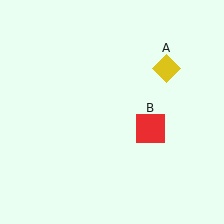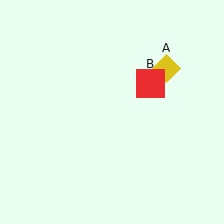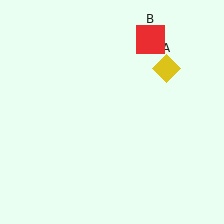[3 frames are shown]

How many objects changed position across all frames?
1 object changed position: red square (object B).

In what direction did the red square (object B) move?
The red square (object B) moved up.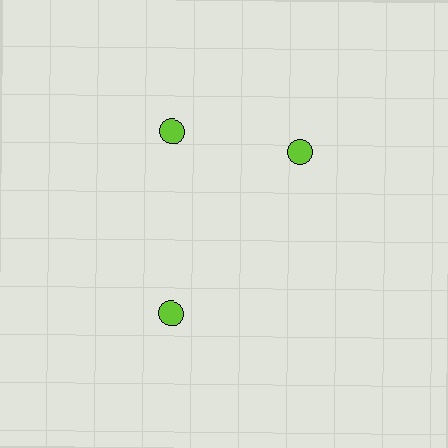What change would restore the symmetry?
The symmetry would be restored by rotating it back into even spacing with its neighbors so that all 3 circles sit at equal angles and equal distance from the center.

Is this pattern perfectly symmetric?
No. The 3 lime circles are arranged in a ring, but one element near the 3 o'clock position is rotated out of alignment along the ring, breaking the 3-fold rotational symmetry.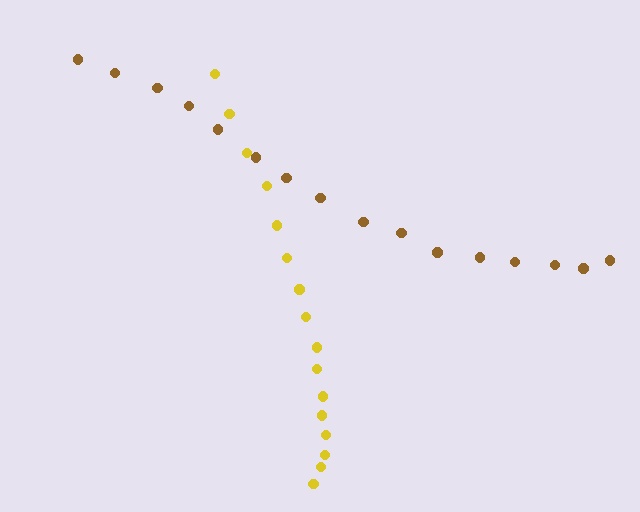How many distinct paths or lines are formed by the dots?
There are 2 distinct paths.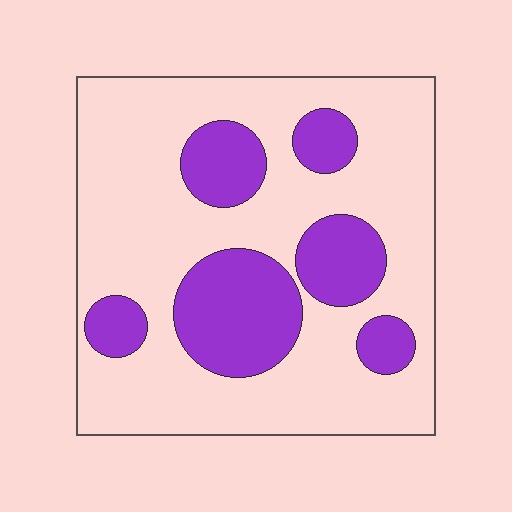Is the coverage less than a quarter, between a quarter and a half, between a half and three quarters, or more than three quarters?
Between a quarter and a half.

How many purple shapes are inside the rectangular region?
6.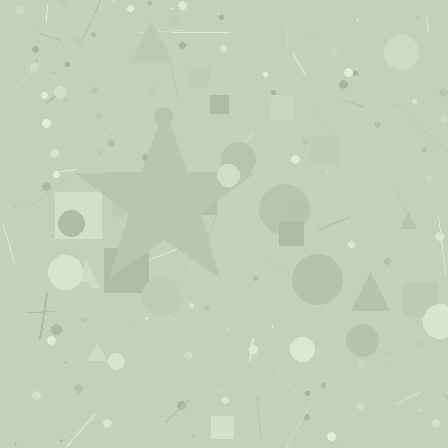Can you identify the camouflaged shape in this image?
The camouflaged shape is a star.